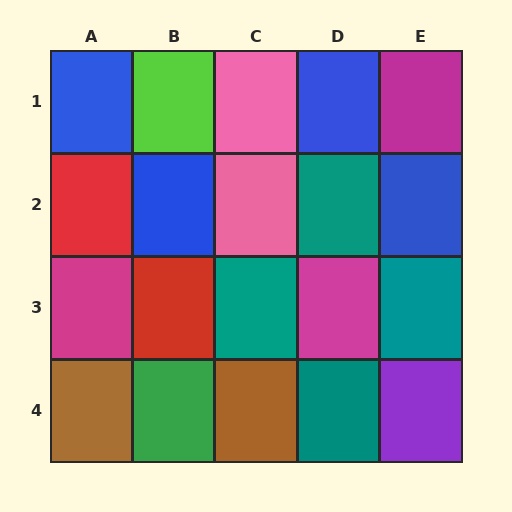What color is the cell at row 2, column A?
Red.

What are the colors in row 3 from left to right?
Magenta, red, teal, magenta, teal.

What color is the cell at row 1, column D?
Blue.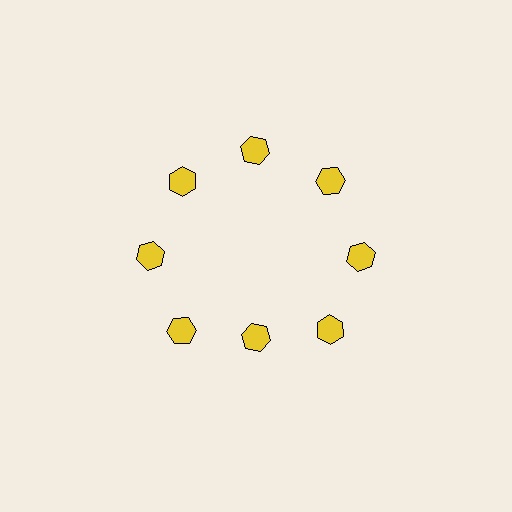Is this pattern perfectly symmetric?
No. The 8 yellow hexagons are arranged in a ring, but one element near the 6 o'clock position is pulled inward toward the center, breaking the 8-fold rotational symmetry.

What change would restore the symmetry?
The symmetry would be restored by moving it outward, back onto the ring so that all 8 hexagons sit at equal angles and equal distance from the center.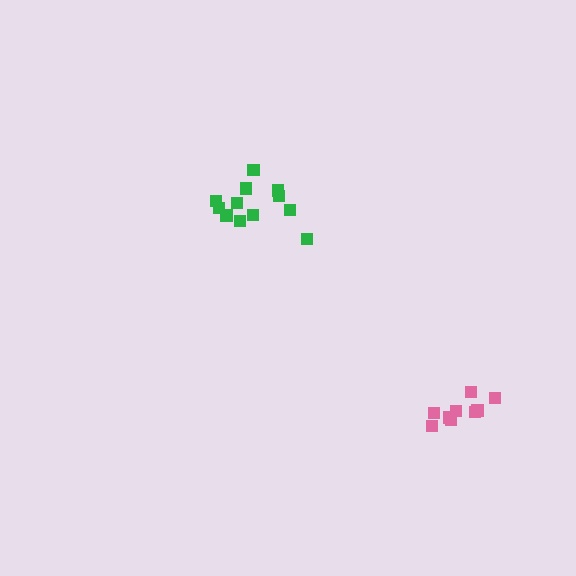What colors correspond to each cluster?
The clusters are colored: pink, green.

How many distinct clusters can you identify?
There are 2 distinct clusters.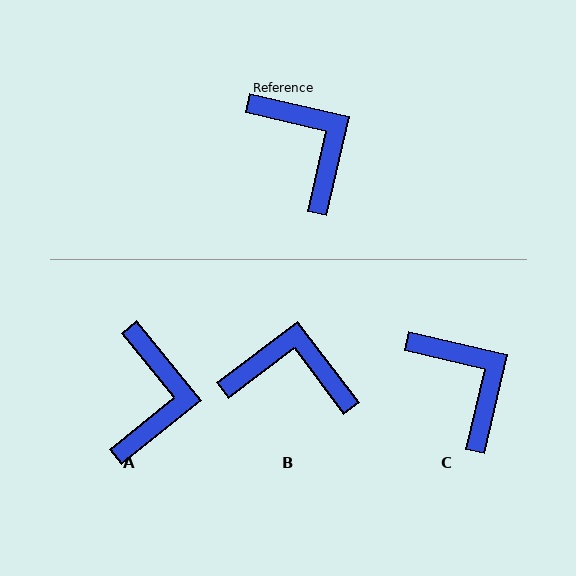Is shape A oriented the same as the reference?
No, it is off by about 38 degrees.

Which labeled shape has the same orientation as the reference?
C.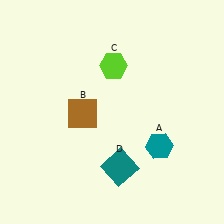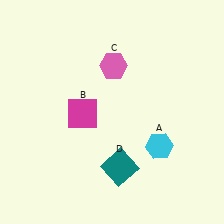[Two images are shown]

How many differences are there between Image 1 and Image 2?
There are 3 differences between the two images.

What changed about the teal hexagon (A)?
In Image 1, A is teal. In Image 2, it changed to cyan.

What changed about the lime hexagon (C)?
In Image 1, C is lime. In Image 2, it changed to pink.